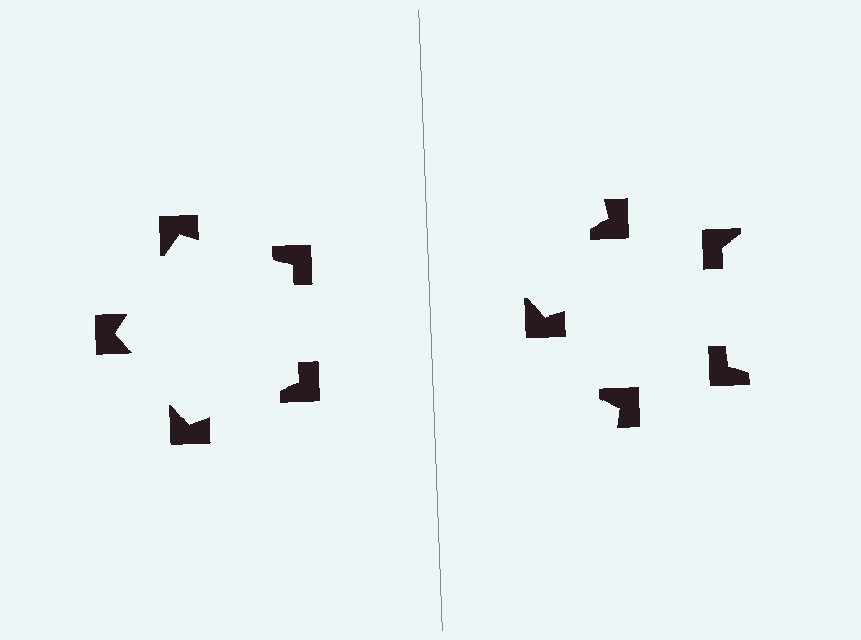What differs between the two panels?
The notched squares are positioned identically on both sides; only the wedge orientations differ. On the left they align to a pentagon; on the right they are misaligned.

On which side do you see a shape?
An illusory pentagon appears on the left side. On the right side the wedge cuts are rotated, so no coherent shape forms.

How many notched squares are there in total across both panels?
10 — 5 on each side.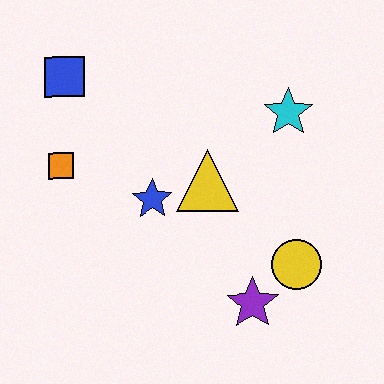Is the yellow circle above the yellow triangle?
No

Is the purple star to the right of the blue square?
Yes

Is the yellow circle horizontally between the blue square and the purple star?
No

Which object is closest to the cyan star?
The yellow triangle is closest to the cyan star.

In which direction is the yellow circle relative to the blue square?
The yellow circle is to the right of the blue square.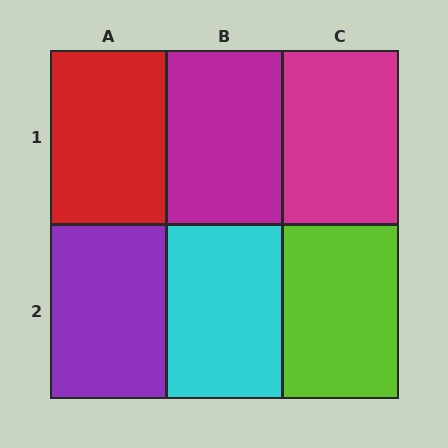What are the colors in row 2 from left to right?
Purple, cyan, lime.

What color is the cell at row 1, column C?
Magenta.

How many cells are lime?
1 cell is lime.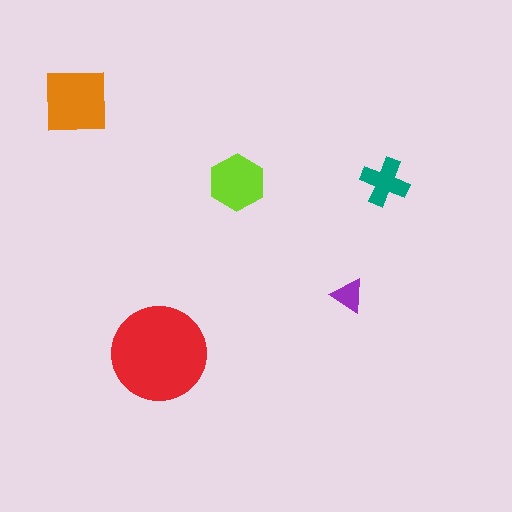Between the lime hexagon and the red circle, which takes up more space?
The red circle.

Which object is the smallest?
The purple triangle.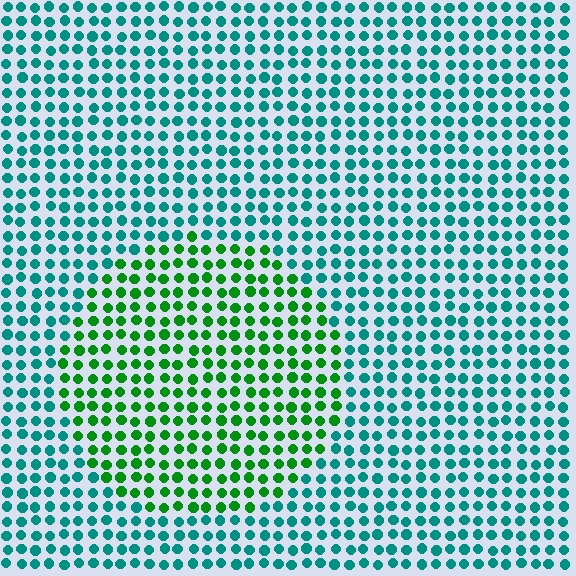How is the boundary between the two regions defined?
The boundary is defined purely by a slight shift in hue (about 47 degrees). Spacing, size, and orientation are identical on both sides.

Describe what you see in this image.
The image is filled with small teal elements in a uniform arrangement. A circle-shaped region is visible where the elements are tinted to a slightly different hue, forming a subtle color boundary.